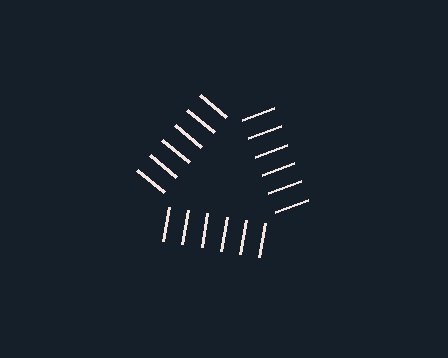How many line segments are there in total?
18 — 6 along each of the 3 edges.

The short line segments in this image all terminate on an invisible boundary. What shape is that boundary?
An illusory triangle — the line segments terminate on its edges but no continuous stroke is drawn.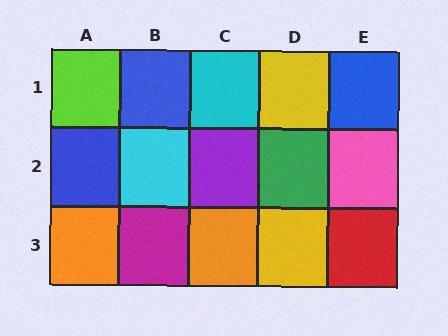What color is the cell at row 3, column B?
Magenta.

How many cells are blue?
3 cells are blue.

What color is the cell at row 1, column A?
Lime.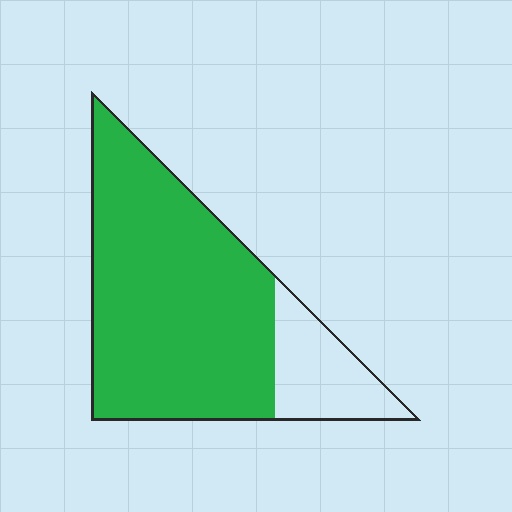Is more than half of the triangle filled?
Yes.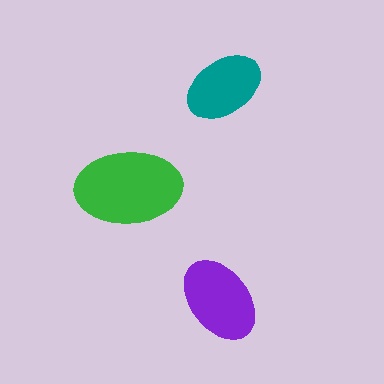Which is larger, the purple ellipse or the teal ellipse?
The purple one.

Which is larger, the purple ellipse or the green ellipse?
The green one.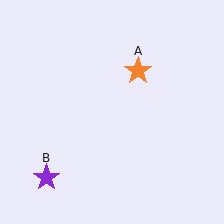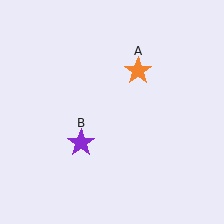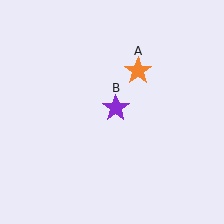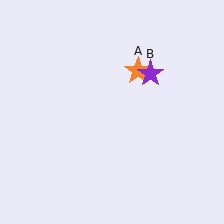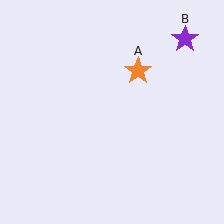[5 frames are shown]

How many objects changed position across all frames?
1 object changed position: purple star (object B).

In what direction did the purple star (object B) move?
The purple star (object B) moved up and to the right.